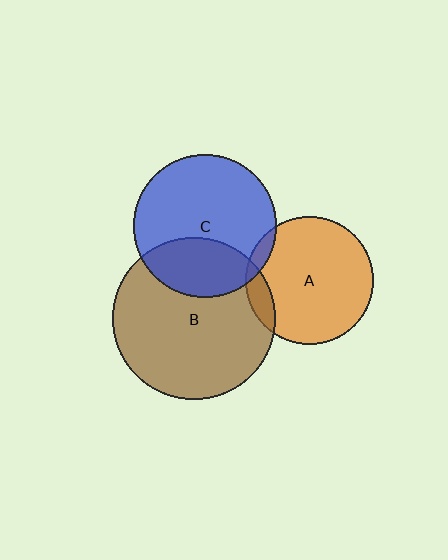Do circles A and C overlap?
Yes.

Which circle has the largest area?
Circle B (brown).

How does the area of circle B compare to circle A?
Approximately 1.6 times.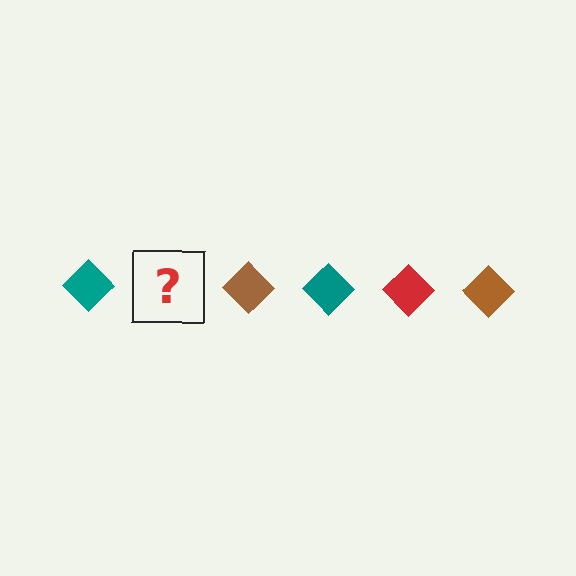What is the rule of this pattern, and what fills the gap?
The rule is that the pattern cycles through teal, red, brown diamonds. The gap should be filled with a red diamond.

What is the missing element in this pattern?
The missing element is a red diamond.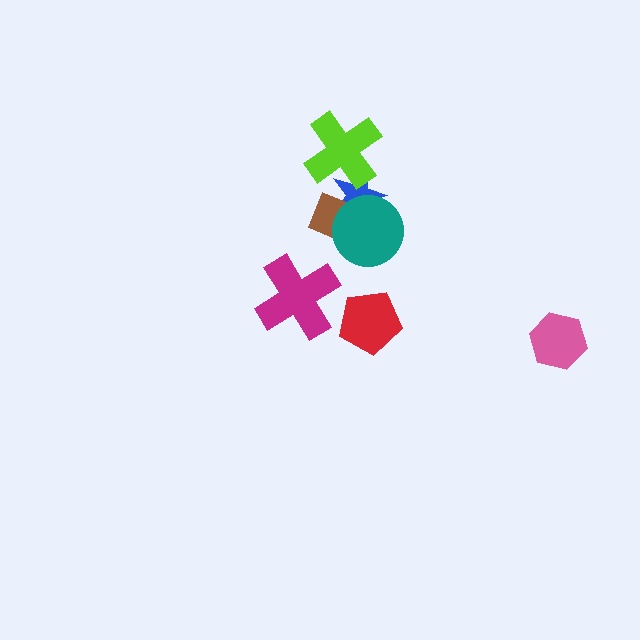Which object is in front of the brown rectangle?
The teal circle is in front of the brown rectangle.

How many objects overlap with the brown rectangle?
2 objects overlap with the brown rectangle.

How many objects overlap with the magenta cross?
0 objects overlap with the magenta cross.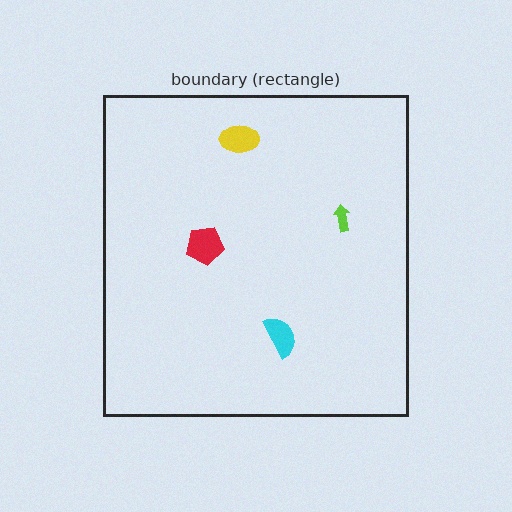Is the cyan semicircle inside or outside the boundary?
Inside.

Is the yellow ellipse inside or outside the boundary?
Inside.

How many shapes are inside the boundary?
4 inside, 0 outside.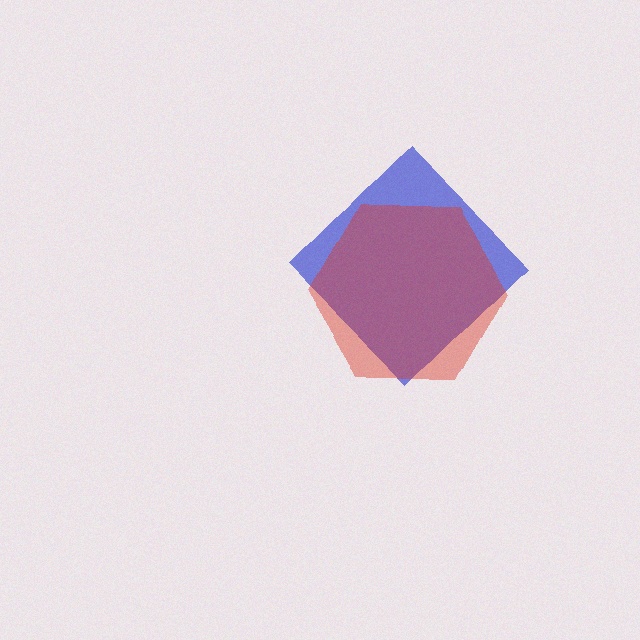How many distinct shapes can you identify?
There are 2 distinct shapes: a blue diamond, a red hexagon.